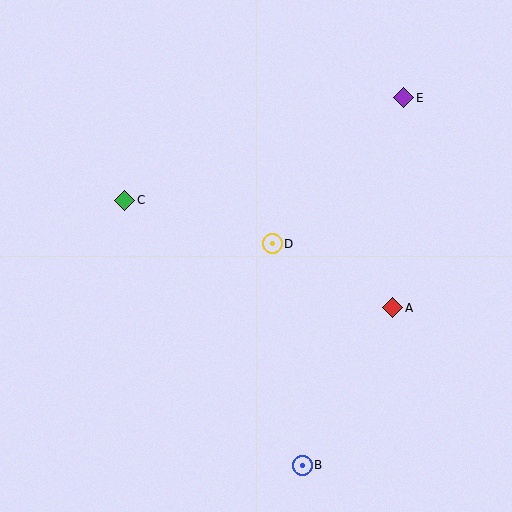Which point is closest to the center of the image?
Point D at (272, 244) is closest to the center.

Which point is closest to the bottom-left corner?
Point B is closest to the bottom-left corner.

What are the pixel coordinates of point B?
Point B is at (302, 465).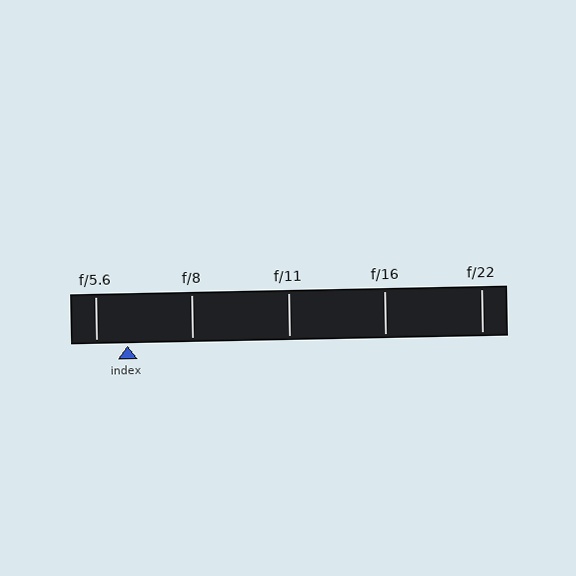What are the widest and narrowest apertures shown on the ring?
The widest aperture shown is f/5.6 and the narrowest is f/22.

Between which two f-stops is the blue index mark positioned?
The index mark is between f/5.6 and f/8.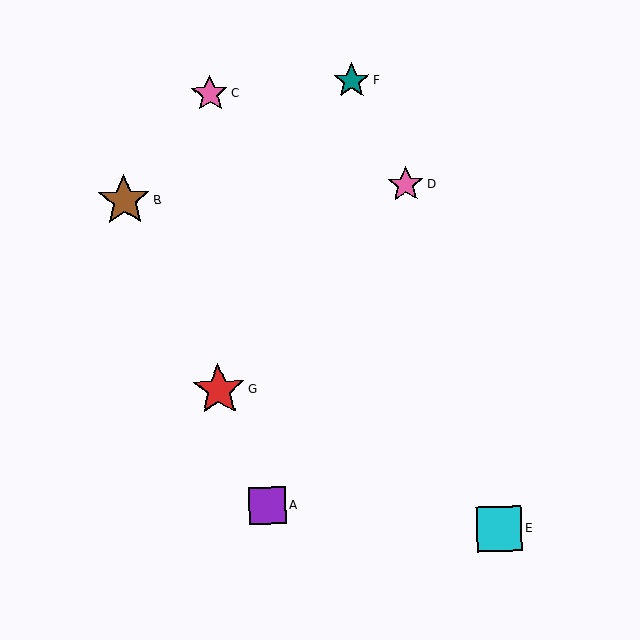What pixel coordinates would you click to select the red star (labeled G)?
Click at (219, 390) to select the red star G.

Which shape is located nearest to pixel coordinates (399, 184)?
The pink star (labeled D) at (406, 185) is nearest to that location.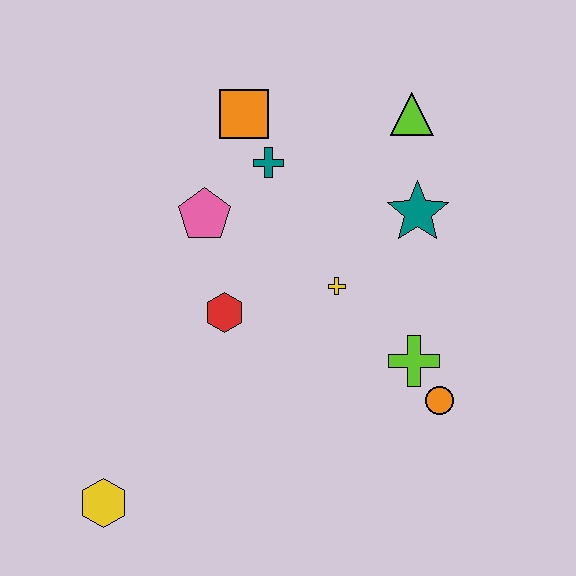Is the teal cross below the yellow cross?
No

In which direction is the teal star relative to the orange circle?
The teal star is above the orange circle.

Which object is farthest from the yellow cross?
The yellow hexagon is farthest from the yellow cross.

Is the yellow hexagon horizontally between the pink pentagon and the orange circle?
No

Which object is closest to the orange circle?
The lime cross is closest to the orange circle.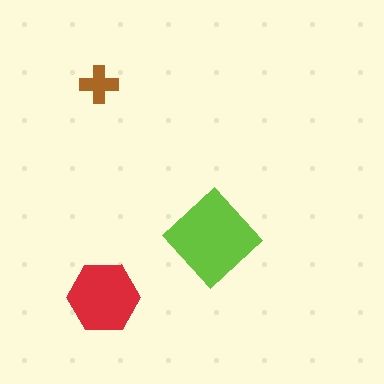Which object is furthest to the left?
The brown cross is leftmost.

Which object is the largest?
The lime diamond.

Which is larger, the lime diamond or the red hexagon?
The lime diamond.